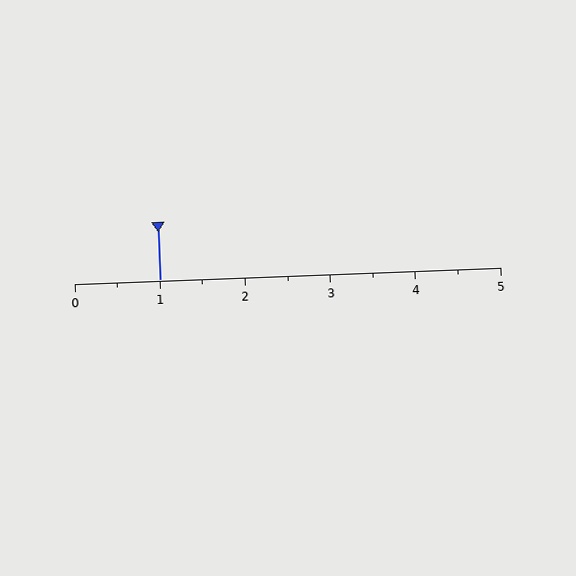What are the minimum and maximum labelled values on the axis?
The axis runs from 0 to 5.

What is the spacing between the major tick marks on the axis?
The major ticks are spaced 1 apart.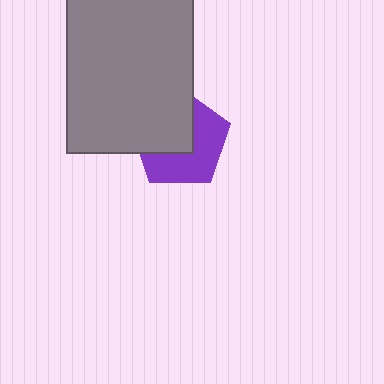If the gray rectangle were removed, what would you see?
You would see the complete purple pentagon.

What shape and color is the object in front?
The object in front is a gray rectangle.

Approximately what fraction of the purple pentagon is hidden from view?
Roughly 46% of the purple pentagon is hidden behind the gray rectangle.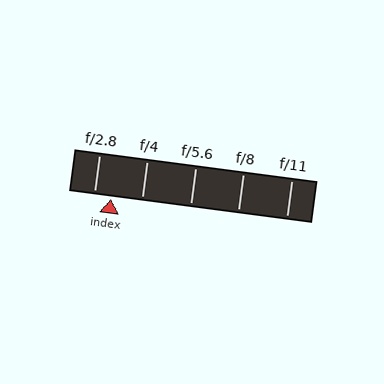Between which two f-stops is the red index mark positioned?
The index mark is between f/2.8 and f/4.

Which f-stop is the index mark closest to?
The index mark is closest to f/2.8.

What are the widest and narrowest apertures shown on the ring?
The widest aperture shown is f/2.8 and the narrowest is f/11.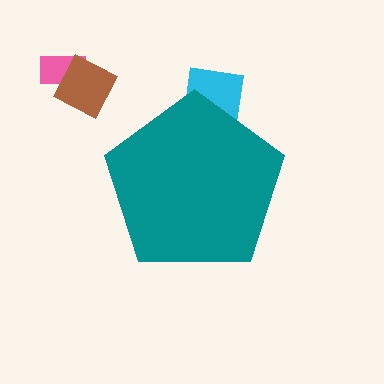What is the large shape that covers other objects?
A teal pentagon.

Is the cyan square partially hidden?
Yes, the cyan square is partially hidden behind the teal pentagon.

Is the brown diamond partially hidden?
No, the brown diamond is fully visible.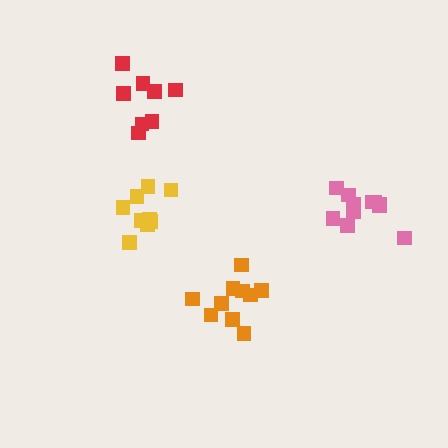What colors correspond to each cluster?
The clusters are colored: yellow, orange, red, pink.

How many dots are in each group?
Group 1: 9 dots, Group 2: 10 dots, Group 3: 8 dots, Group 4: 12 dots (39 total).